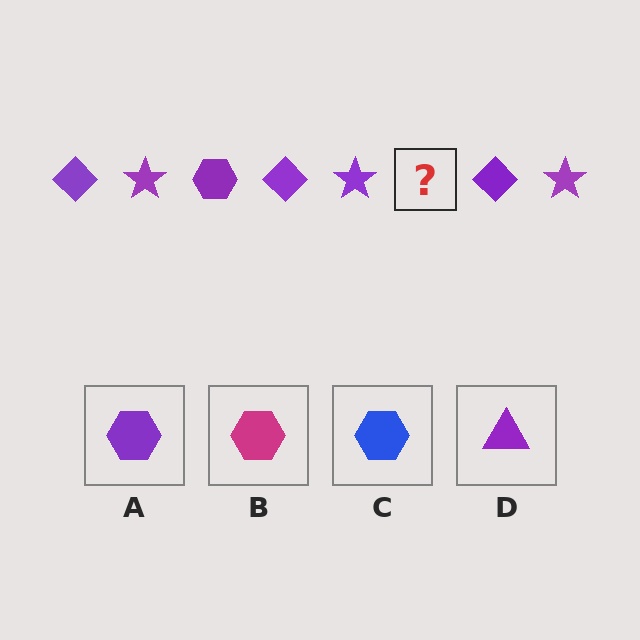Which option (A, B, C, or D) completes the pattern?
A.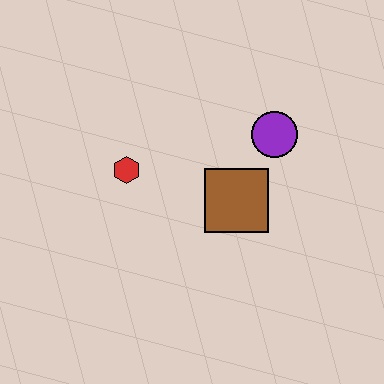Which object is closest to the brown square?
The purple circle is closest to the brown square.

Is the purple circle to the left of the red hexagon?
No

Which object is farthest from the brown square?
The red hexagon is farthest from the brown square.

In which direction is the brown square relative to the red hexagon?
The brown square is to the right of the red hexagon.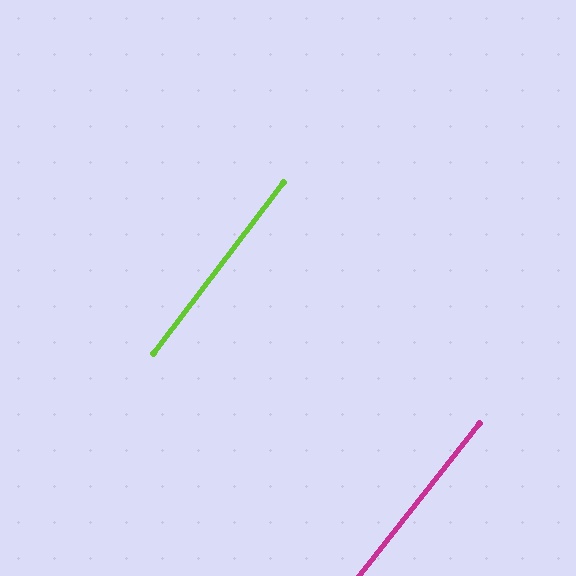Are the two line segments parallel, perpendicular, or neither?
Parallel — their directions differ by only 1.3°.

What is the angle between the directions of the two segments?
Approximately 1 degree.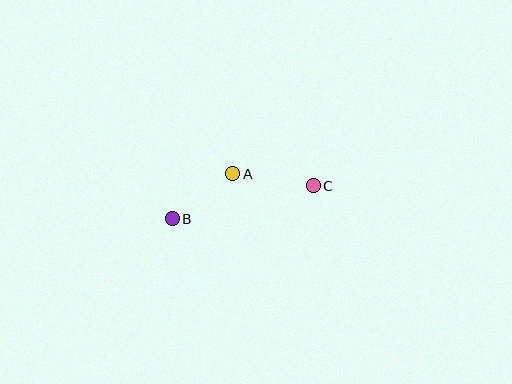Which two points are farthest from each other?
Points B and C are farthest from each other.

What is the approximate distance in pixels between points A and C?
The distance between A and C is approximately 81 pixels.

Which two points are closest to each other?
Points A and B are closest to each other.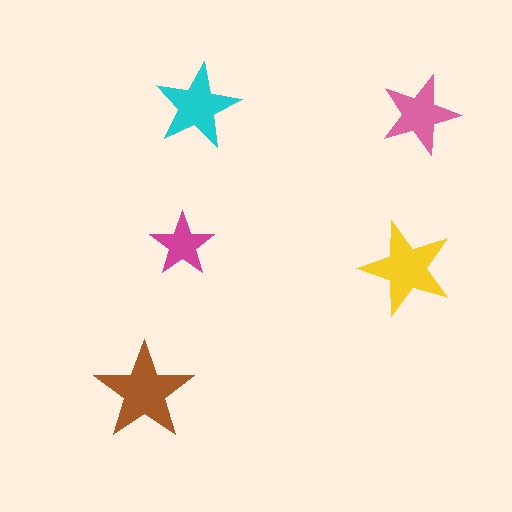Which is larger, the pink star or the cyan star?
The cyan one.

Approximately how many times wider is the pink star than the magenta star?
About 1.5 times wider.